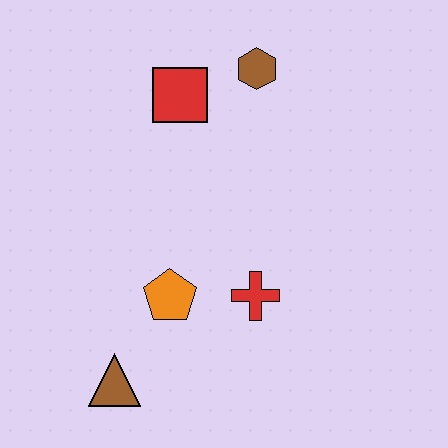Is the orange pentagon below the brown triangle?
No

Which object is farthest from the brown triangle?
The brown hexagon is farthest from the brown triangle.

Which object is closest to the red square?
The brown hexagon is closest to the red square.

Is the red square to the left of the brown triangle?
No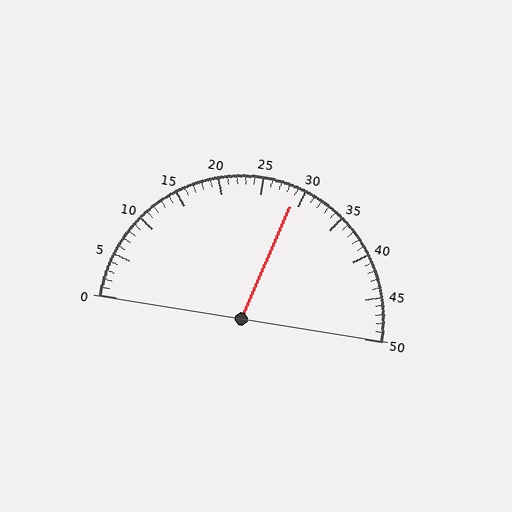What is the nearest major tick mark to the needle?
The nearest major tick mark is 30.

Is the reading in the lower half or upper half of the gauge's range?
The reading is in the upper half of the range (0 to 50).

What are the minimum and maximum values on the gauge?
The gauge ranges from 0 to 50.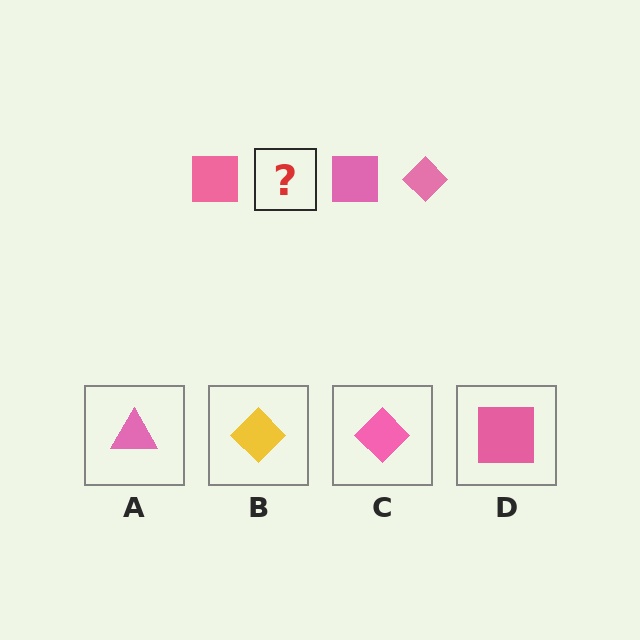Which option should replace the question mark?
Option C.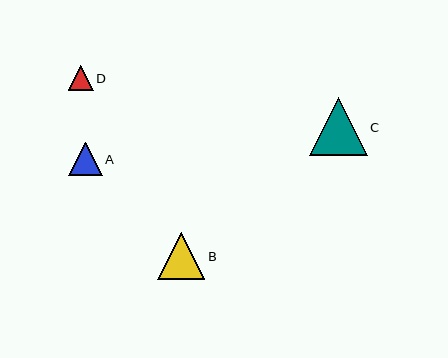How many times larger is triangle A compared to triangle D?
Triangle A is approximately 1.3 times the size of triangle D.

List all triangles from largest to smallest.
From largest to smallest: C, B, A, D.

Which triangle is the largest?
Triangle C is the largest with a size of approximately 58 pixels.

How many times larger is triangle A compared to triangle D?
Triangle A is approximately 1.3 times the size of triangle D.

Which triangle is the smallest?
Triangle D is the smallest with a size of approximately 25 pixels.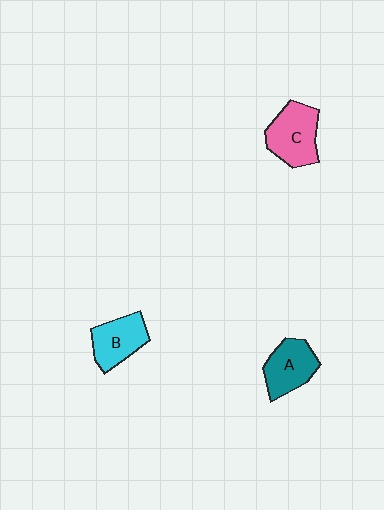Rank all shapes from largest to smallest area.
From largest to smallest: C (pink), A (teal), B (cyan).